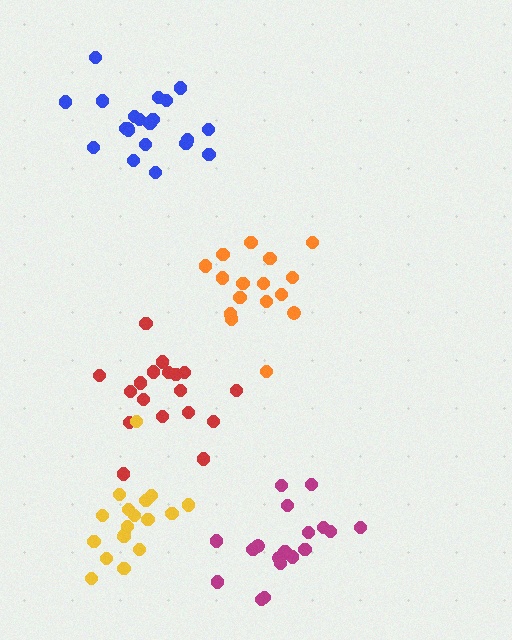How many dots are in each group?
Group 1: 18 dots, Group 2: 21 dots, Group 3: 18 dots, Group 4: 18 dots, Group 5: 16 dots (91 total).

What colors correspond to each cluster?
The clusters are colored: red, blue, magenta, yellow, orange.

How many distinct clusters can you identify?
There are 5 distinct clusters.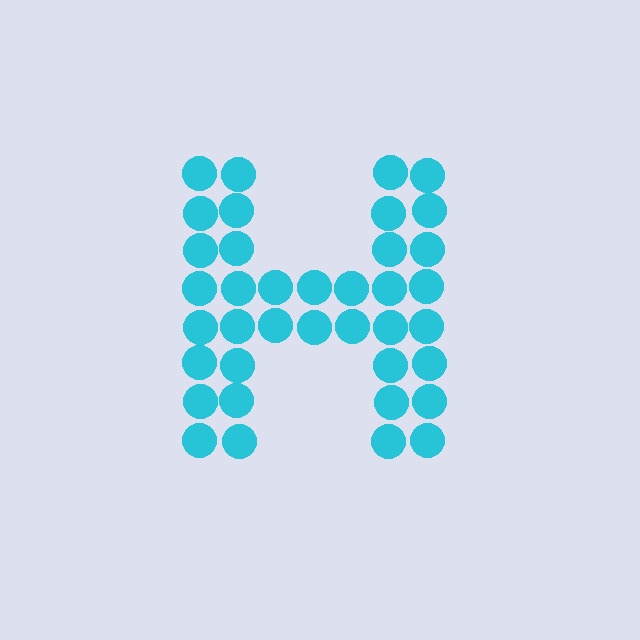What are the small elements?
The small elements are circles.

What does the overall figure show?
The overall figure shows the letter H.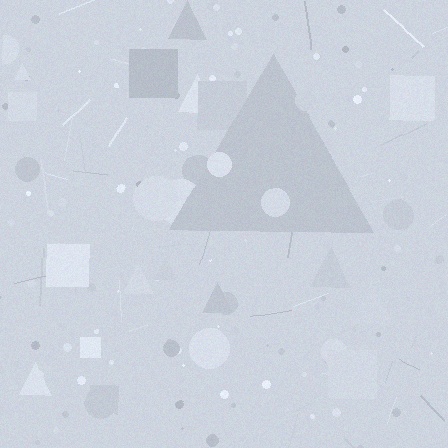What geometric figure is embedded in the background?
A triangle is embedded in the background.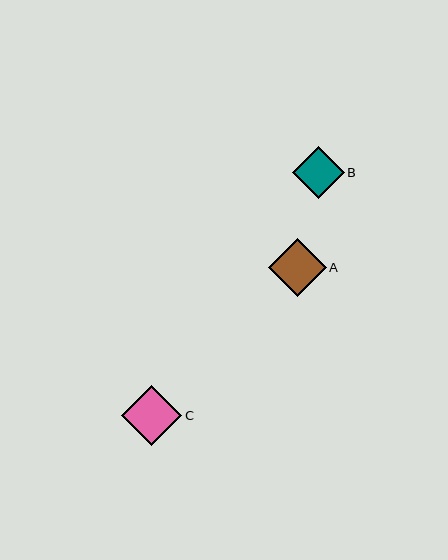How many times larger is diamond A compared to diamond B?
Diamond A is approximately 1.1 times the size of diamond B.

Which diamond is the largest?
Diamond C is the largest with a size of approximately 60 pixels.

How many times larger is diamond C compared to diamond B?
Diamond C is approximately 1.1 times the size of diamond B.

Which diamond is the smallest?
Diamond B is the smallest with a size of approximately 52 pixels.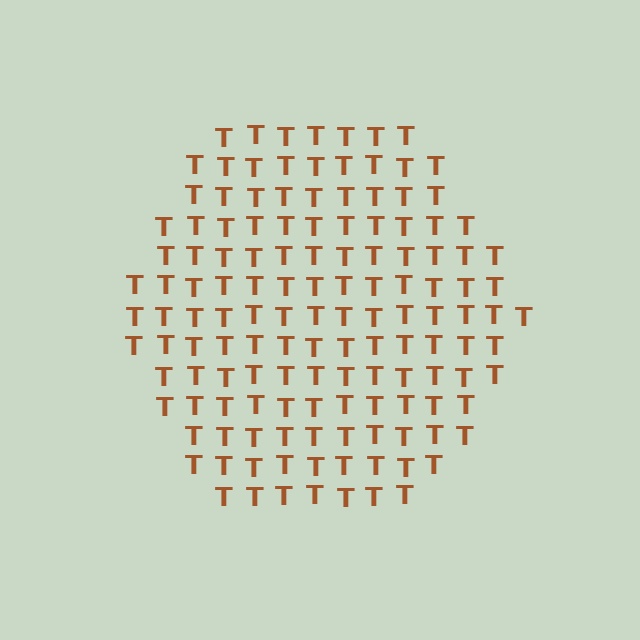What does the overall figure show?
The overall figure shows a hexagon.